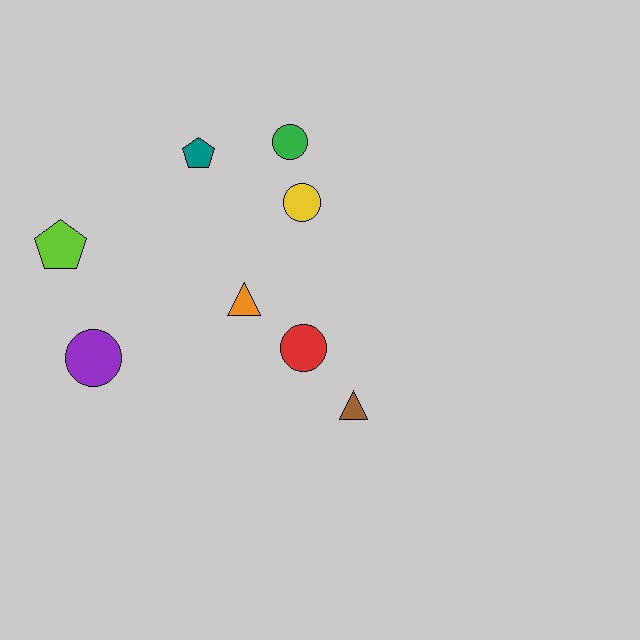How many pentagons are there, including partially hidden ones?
There are 2 pentagons.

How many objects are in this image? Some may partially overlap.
There are 8 objects.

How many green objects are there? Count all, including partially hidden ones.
There is 1 green object.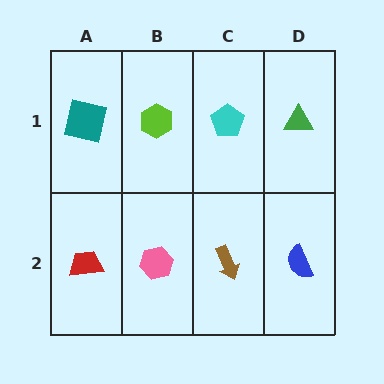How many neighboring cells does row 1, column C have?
3.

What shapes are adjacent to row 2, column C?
A cyan pentagon (row 1, column C), a pink hexagon (row 2, column B), a blue semicircle (row 2, column D).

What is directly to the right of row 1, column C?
A green triangle.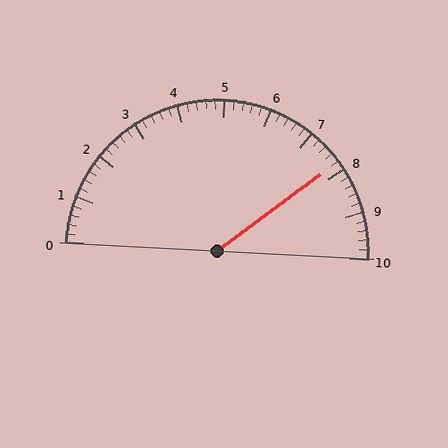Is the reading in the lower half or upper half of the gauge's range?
The reading is in the upper half of the range (0 to 10).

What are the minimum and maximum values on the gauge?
The gauge ranges from 0 to 10.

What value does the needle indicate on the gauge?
The needle indicates approximately 7.8.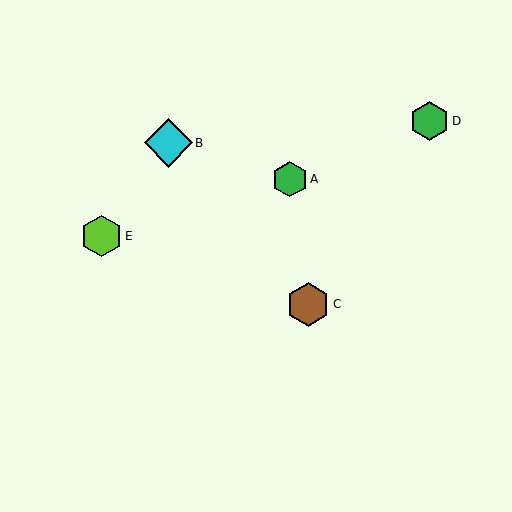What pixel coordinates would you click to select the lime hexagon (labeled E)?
Click at (102, 236) to select the lime hexagon E.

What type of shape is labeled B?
Shape B is a cyan diamond.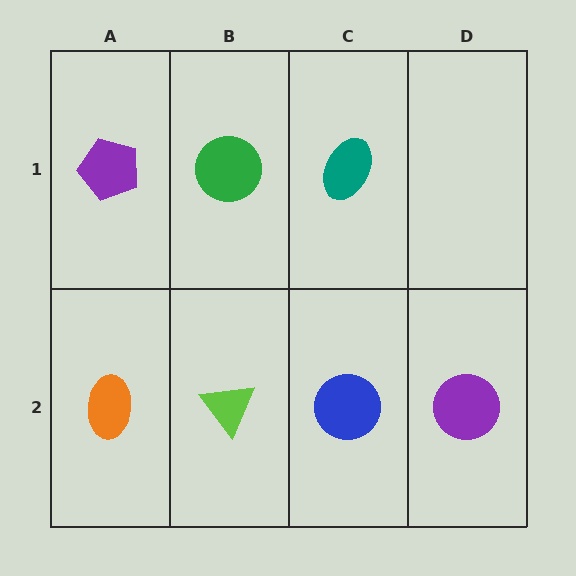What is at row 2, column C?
A blue circle.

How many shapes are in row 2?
4 shapes.